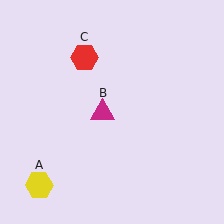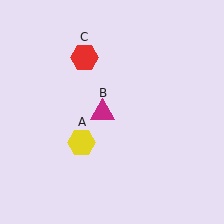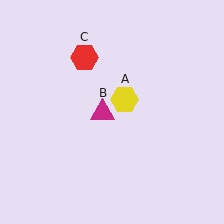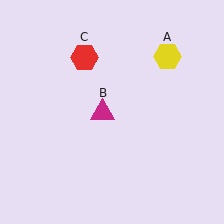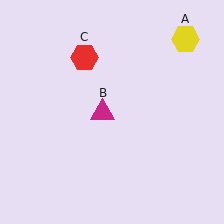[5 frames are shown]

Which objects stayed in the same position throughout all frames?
Magenta triangle (object B) and red hexagon (object C) remained stationary.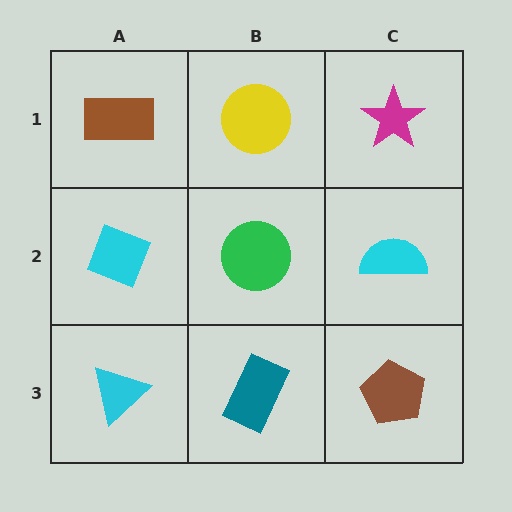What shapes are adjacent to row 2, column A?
A brown rectangle (row 1, column A), a cyan triangle (row 3, column A), a green circle (row 2, column B).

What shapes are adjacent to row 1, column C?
A cyan semicircle (row 2, column C), a yellow circle (row 1, column B).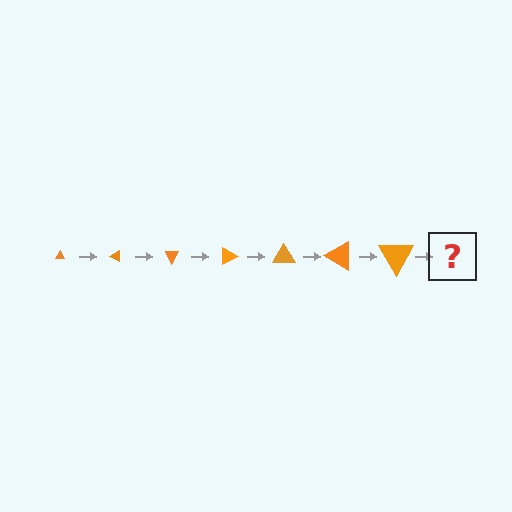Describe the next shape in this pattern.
It should be a triangle, larger than the previous one and rotated 210 degrees from the start.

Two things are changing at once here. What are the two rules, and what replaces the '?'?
The two rules are that the triangle grows larger each step and it rotates 30 degrees each step. The '?' should be a triangle, larger than the previous one and rotated 210 degrees from the start.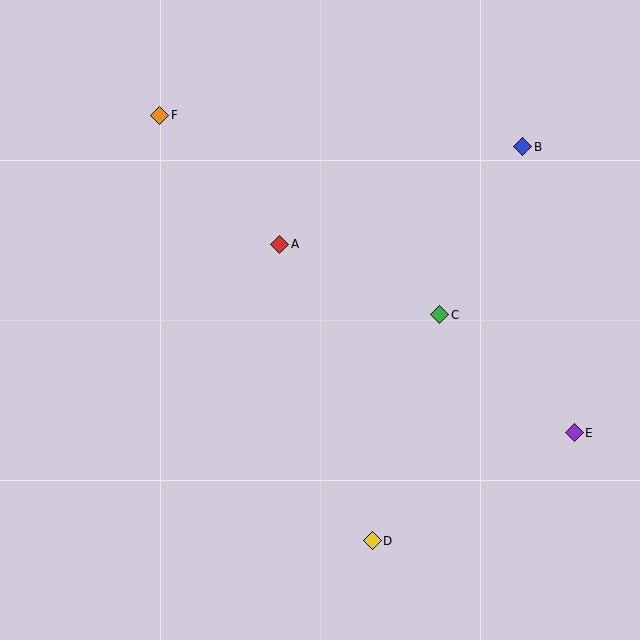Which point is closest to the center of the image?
Point A at (280, 245) is closest to the center.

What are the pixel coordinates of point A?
Point A is at (280, 245).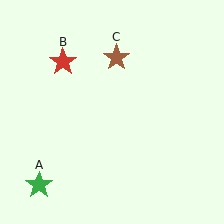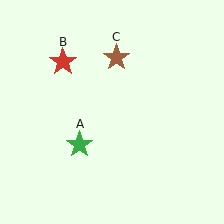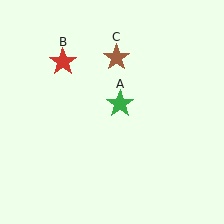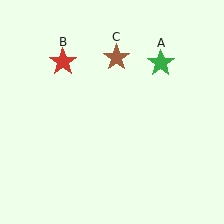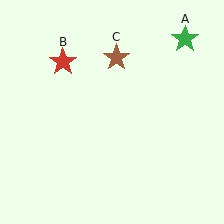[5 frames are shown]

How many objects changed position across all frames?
1 object changed position: green star (object A).